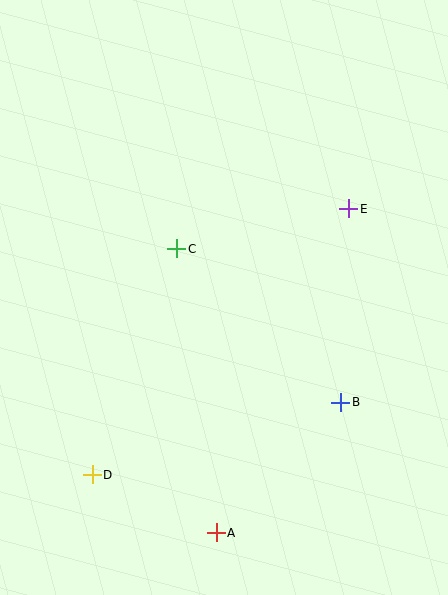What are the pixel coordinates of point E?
Point E is at (349, 209).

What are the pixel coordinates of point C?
Point C is at (177, 249).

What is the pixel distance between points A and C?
The distance between A and C is 287 pixels.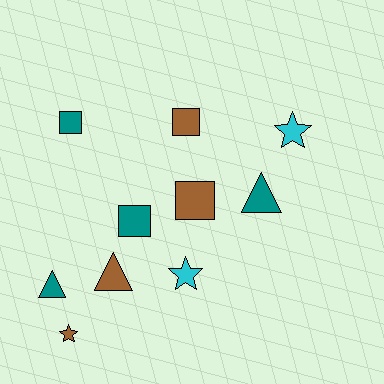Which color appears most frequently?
Brown, with 4 objects.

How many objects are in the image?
There are 10 objects.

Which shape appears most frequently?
Square, with 4 objects.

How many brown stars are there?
There is 1 brown star.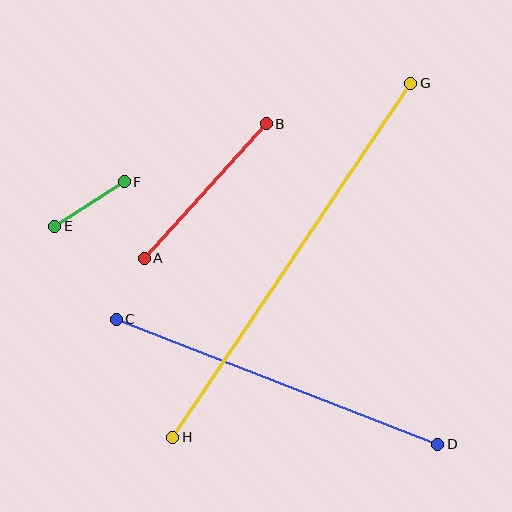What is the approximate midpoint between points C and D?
The midpoint is at approximately (277, 382) pixels.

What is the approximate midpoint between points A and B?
The midpoint is at approximately (205, 191) pixels.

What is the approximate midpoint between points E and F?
The midpoint is at approximately (89, 204) pixels.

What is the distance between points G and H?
The distance is approximately 427 pixels.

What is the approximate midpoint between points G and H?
The midpoint is at approximately (292, 260) pixels.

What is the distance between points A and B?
The distance is approximately 182 pixels.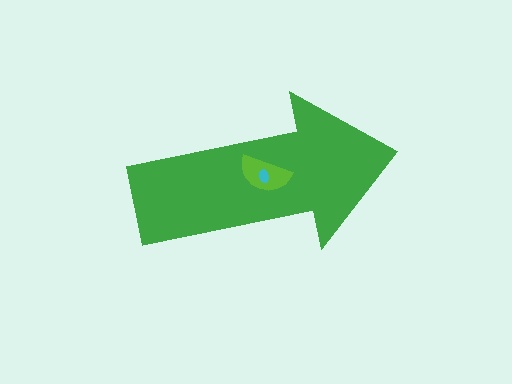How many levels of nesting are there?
3.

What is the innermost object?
The cyan ellipse.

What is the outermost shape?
The green arrow.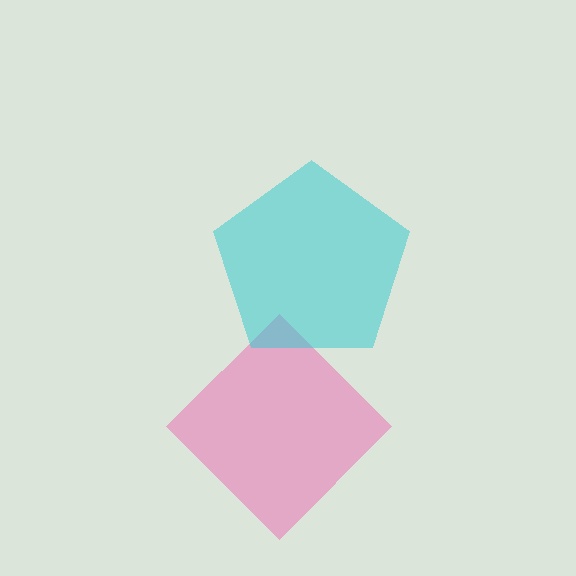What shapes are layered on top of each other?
The layered shapes are: a pink diamond, a cyan pentagon.